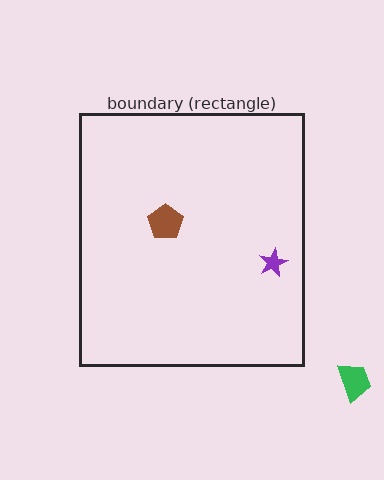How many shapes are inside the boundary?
2 inside, 1 outside.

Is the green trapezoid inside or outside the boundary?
Outside.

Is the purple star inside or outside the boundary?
Inside.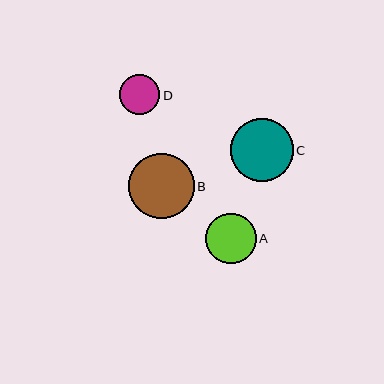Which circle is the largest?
Circle B is the largest with a size of approximately 65 pixels.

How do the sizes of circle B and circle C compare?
Circle B and circle C are approximately the same size.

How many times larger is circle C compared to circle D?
Circle C is approximately 1.5 times the size of circle D.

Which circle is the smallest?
Circle D is the smallest with a size of approximately 41 pixels.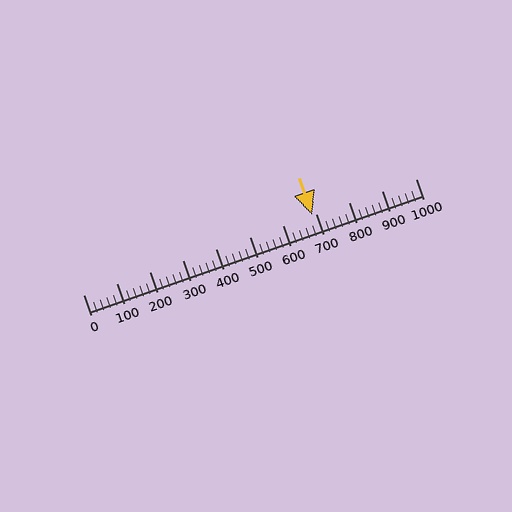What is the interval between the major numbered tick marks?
The major tick marks are spaced 100 units apart.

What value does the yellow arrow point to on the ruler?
The yellow arrow points to approximately 688.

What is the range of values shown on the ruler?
The ruler shows values from 0 to 1000.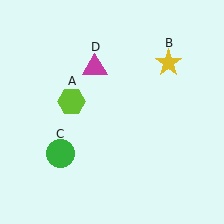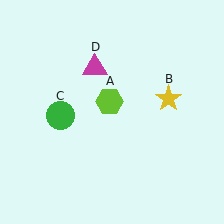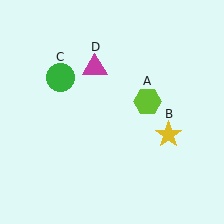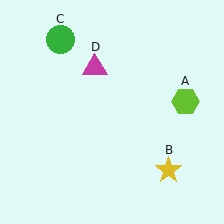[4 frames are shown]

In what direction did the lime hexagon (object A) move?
The lime hexagon (object A) moved right.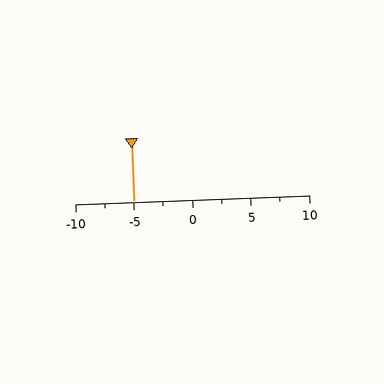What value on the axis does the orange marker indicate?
The marker indicates approximately -5.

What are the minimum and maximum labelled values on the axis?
The axis runs from -10 to 10.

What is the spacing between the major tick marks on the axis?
The major ticks are spaced 5 apart.